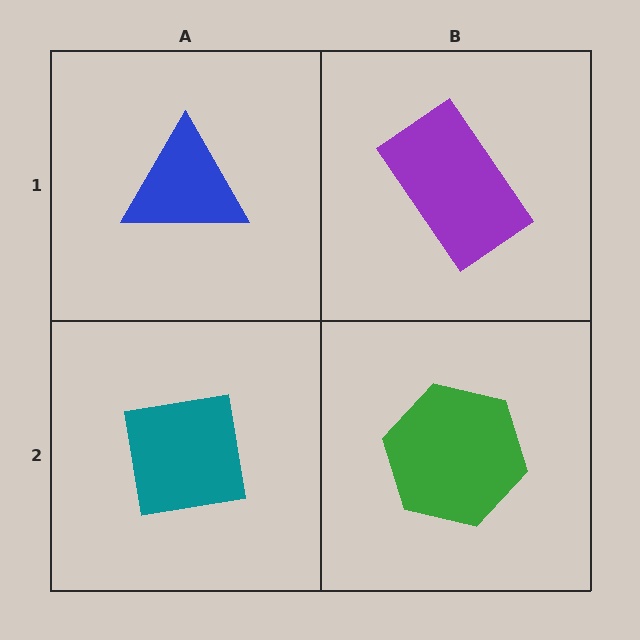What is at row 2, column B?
A green hexagon.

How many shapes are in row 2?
2 shapes.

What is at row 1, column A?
A blue triangle.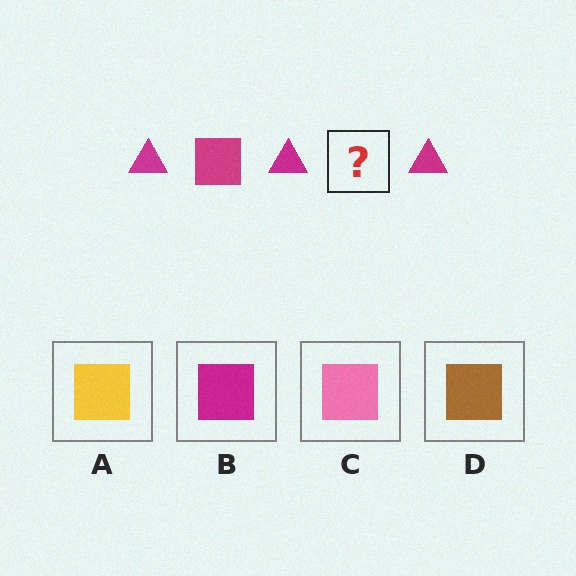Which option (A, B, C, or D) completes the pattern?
B.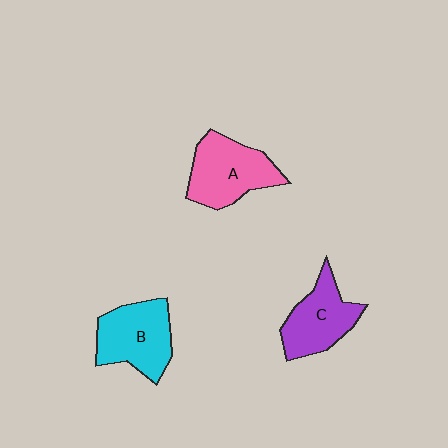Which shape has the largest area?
Shape A (pink).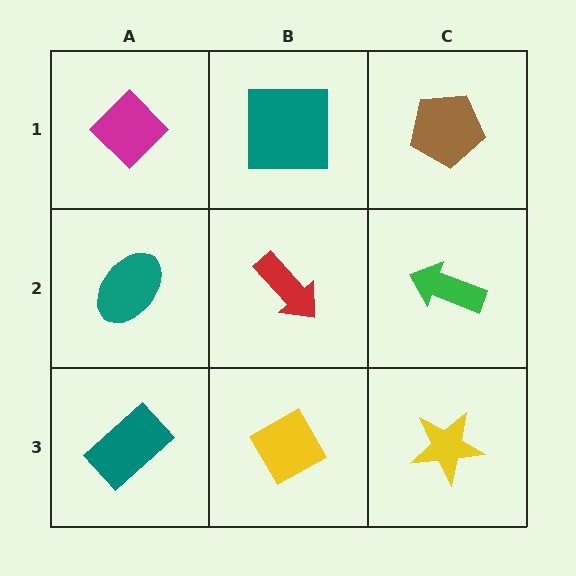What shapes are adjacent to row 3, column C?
A green arrow (row 2, column C), a yellow diamond (row 3, column B).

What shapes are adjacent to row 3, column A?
A teal ellipse (row 2, column A), a yellow diamond (row 3, column B).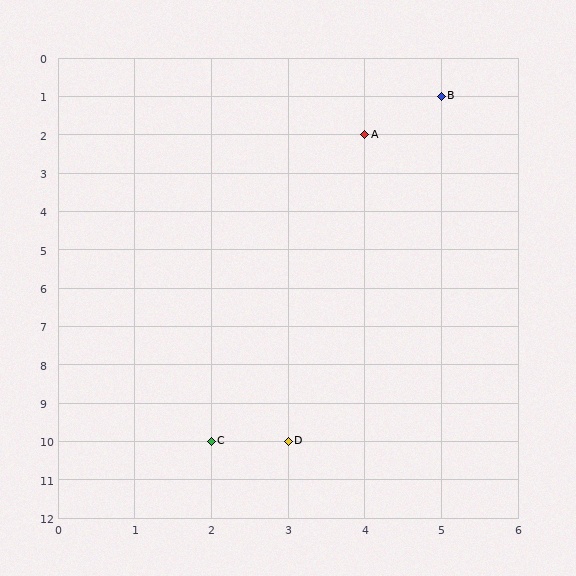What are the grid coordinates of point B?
Point B is at grid coordinates (5, 1).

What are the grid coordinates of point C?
Point C is at grid coordinates (2, 10).